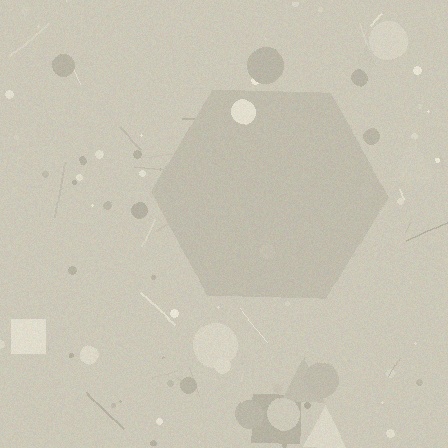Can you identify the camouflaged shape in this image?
The camouflaged shape is a hexagon.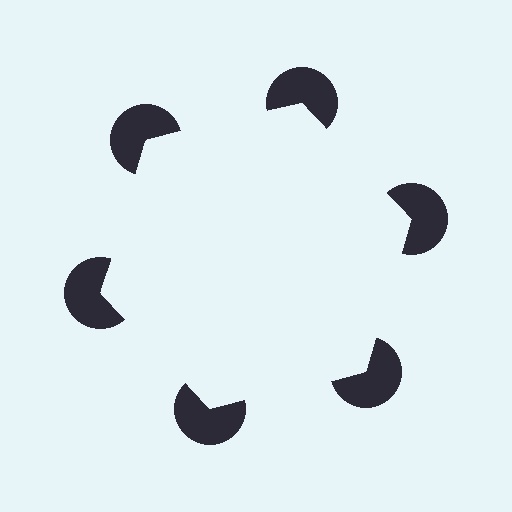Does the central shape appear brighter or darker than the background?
It typically appears slightly brighter than the background, even though no actual brightness change is drawn.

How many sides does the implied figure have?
6 sides.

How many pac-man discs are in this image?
There are 6 — one at each vertex of the illusory hexagon.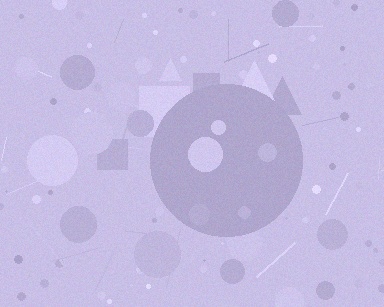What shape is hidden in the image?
A circle is hidden in the image.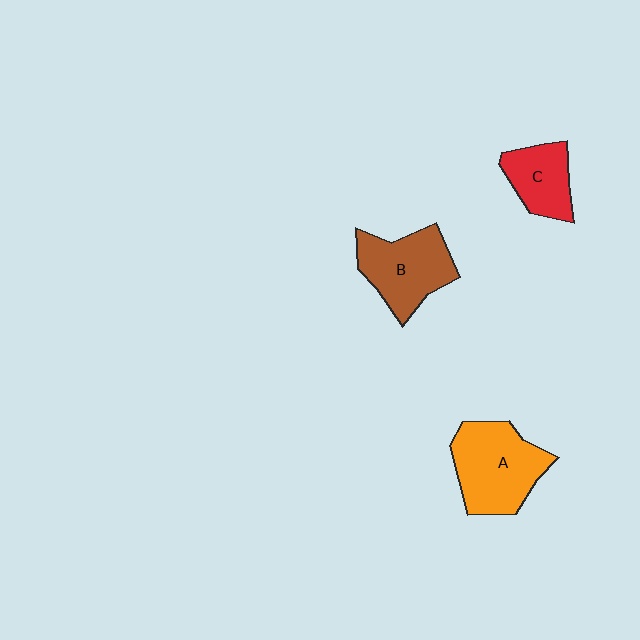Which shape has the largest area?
Shape A (orange).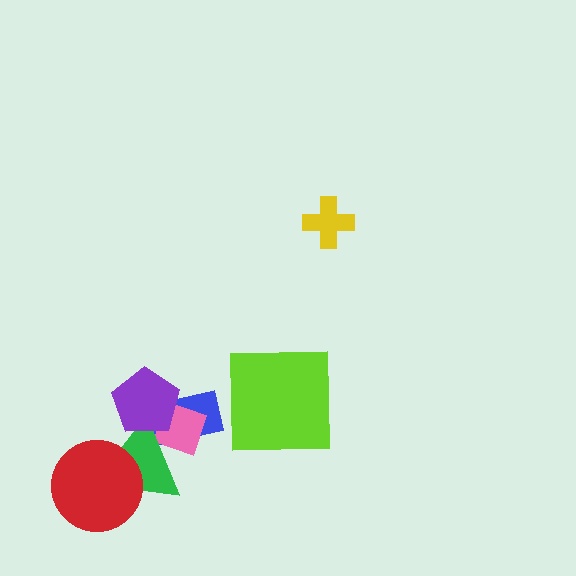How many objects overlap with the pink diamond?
3 objects overlap with the pink diamond.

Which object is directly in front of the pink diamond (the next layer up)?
The green triangle is directly in front of the pink diamond.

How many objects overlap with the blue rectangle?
3 objects overlap with the blue rectangle.